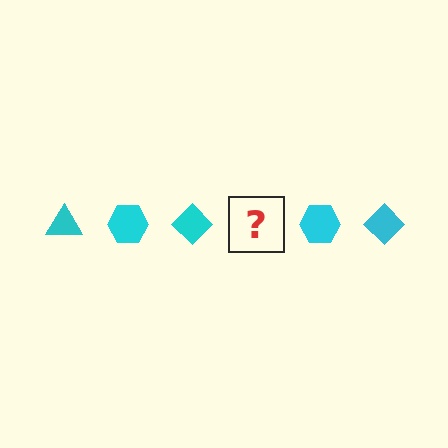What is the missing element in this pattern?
The missing element is a cyan triangle.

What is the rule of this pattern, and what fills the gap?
The rule is that the pattern cycles through triangle, hexagon, diamond shapes in cyan. The gap should be filled with a cyan triangle.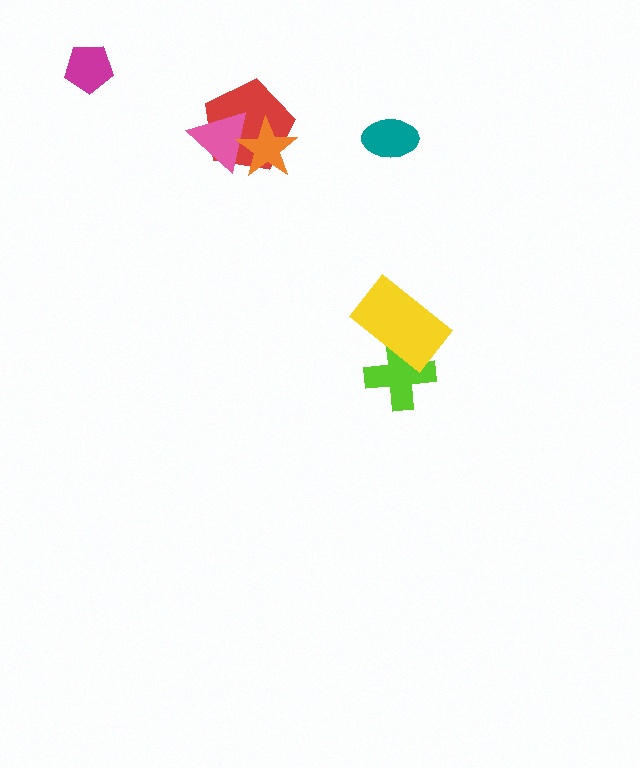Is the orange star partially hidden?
No, no other shape covers it.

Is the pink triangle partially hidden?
Yes, it is partially covered by another shape.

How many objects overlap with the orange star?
2 objects overlap with the orange star.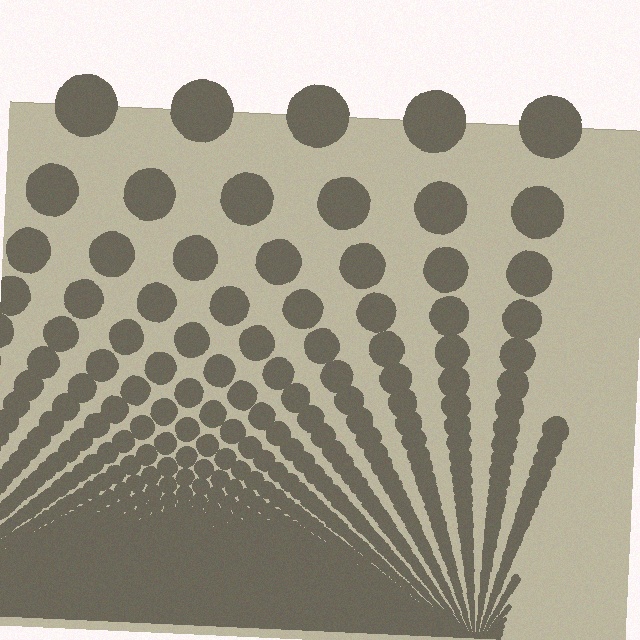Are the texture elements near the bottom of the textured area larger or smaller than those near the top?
Smaller. The gradient is inverted — elements near the bottom are smaller and denser.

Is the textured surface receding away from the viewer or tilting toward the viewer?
The surface appears to tilt toward the viewer. Texture elements get larger and sparser toward the top.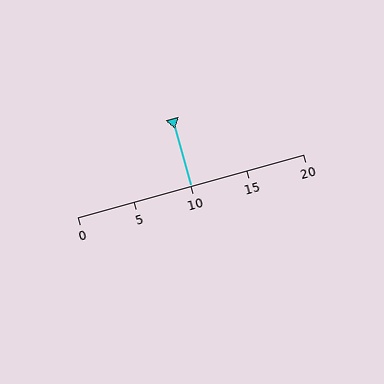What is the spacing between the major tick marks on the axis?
The major ticks are spaced 5 apart.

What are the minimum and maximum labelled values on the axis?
The axis runs from 0 to 20.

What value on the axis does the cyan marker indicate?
The marker indicates approximately 10.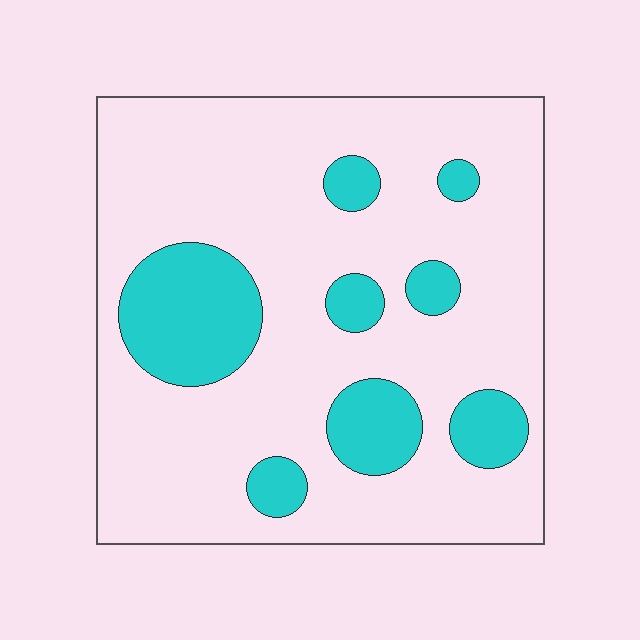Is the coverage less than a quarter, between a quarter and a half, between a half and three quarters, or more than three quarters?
Less than a quarter.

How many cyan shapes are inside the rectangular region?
8.